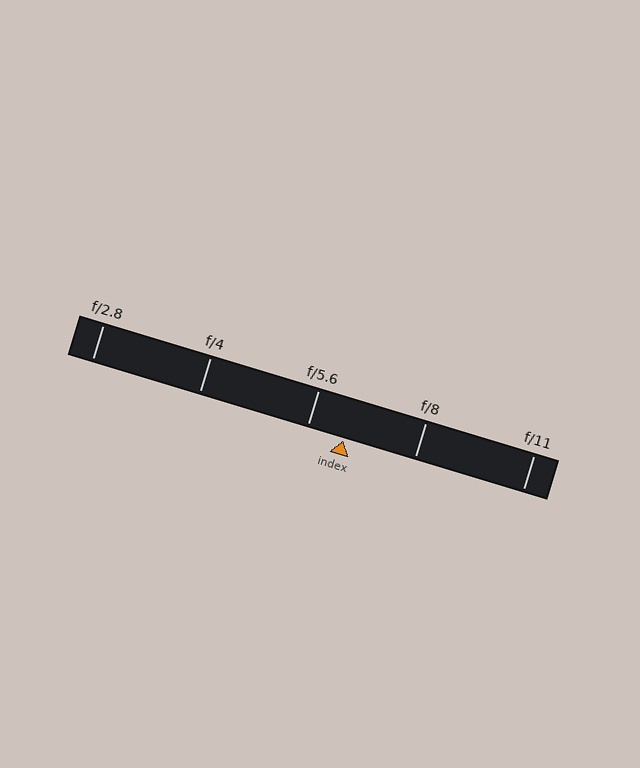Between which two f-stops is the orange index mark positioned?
The index mark is between f/5.6 and f/8.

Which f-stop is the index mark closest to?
The index mark is closest to f/5.6.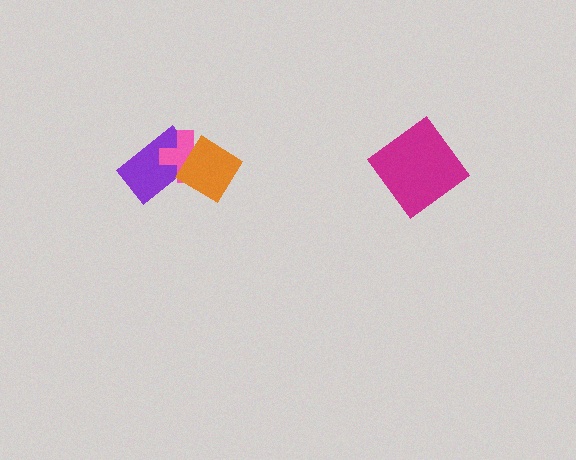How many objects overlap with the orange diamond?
2 objects overlap with the orange diamond.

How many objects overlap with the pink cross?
2 objects overlap with the pink cross.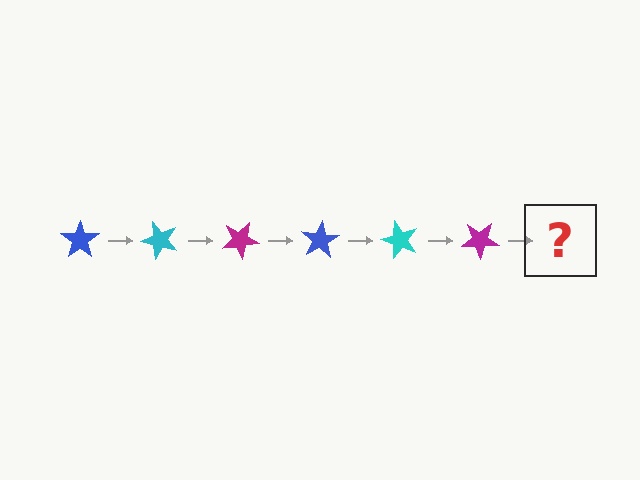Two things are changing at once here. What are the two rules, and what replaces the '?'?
The two rules are that it rotates 50 degrees each step and the color cycles through blue, cyan, and magenta. The '?' should be a blue star, rotated 300 degrees from the start.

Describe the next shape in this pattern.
It should be a blue star, rotated 300 degrees from the start.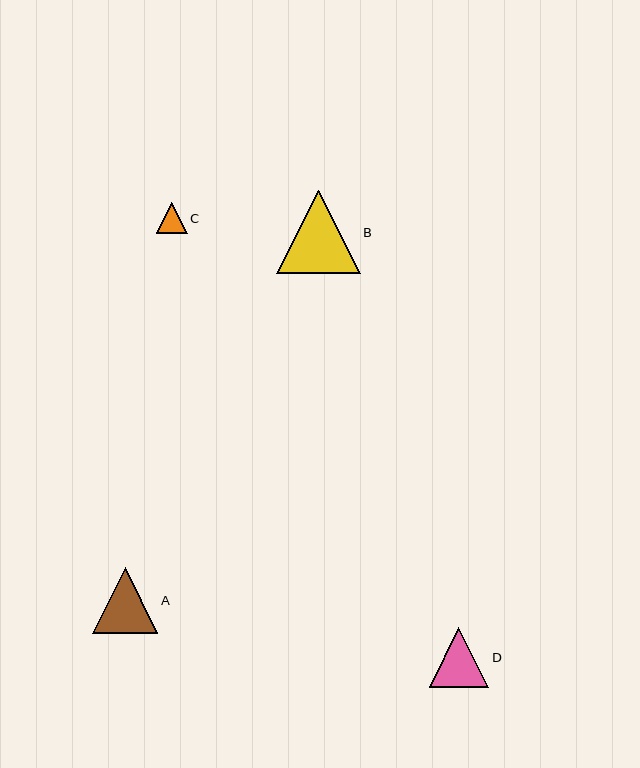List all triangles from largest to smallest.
From largest to smallest: B, A, D, C.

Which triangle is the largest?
Triangle B is the largest with a size of approximately 84 pixels.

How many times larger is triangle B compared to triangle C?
Triangle B is approximately 2.7 times the size of triangle C.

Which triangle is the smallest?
Triangle C is the smallest with a size of approximately 31 pixels.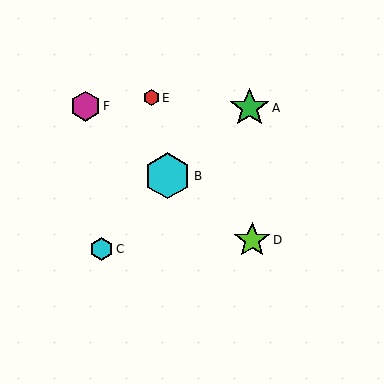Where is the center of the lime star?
The center of the lime star is at (252, 240).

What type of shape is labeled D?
Shape D is a lime star.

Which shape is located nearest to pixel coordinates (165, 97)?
The red hexagon (labeled E) at (151, 98) is nearest to that location.